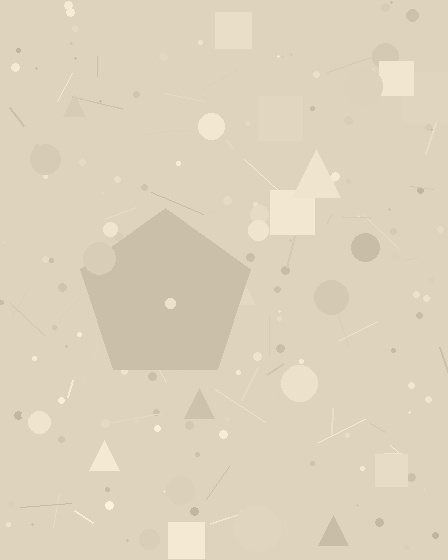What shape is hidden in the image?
A pentagon is hidden in the image.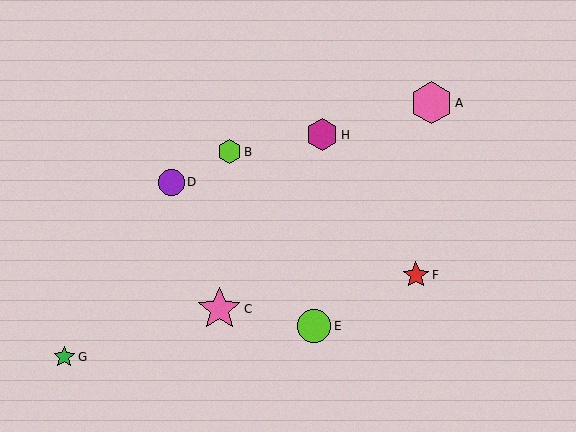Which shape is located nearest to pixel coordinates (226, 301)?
The pink star (labeled C) at (219, 309) is nearest to that location.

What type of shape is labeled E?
Shape E is a lime circle.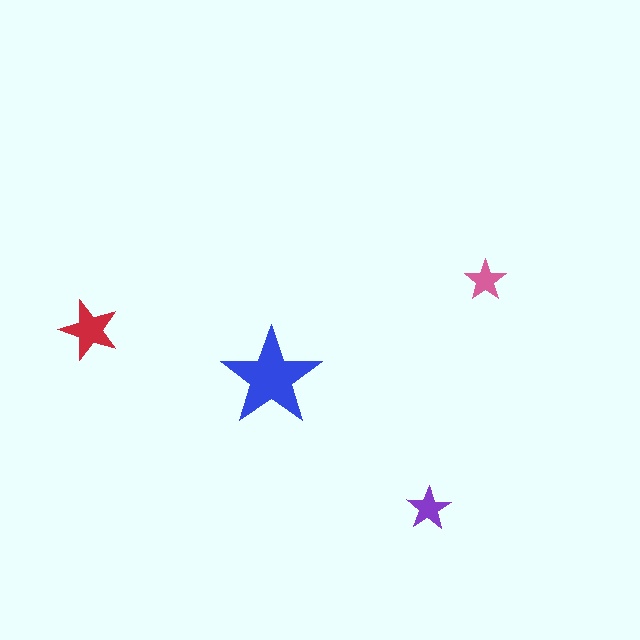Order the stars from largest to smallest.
the blue one, the red one, the purple one, the pink one.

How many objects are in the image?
There are 4 objects in the image.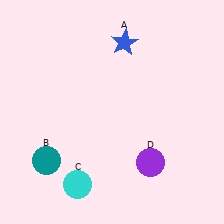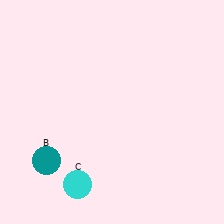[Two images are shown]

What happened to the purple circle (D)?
The purple circle (D) was removed in Image 2. It was in the bottom-right area of Image 1.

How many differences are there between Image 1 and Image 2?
There are 2 differences between the two images.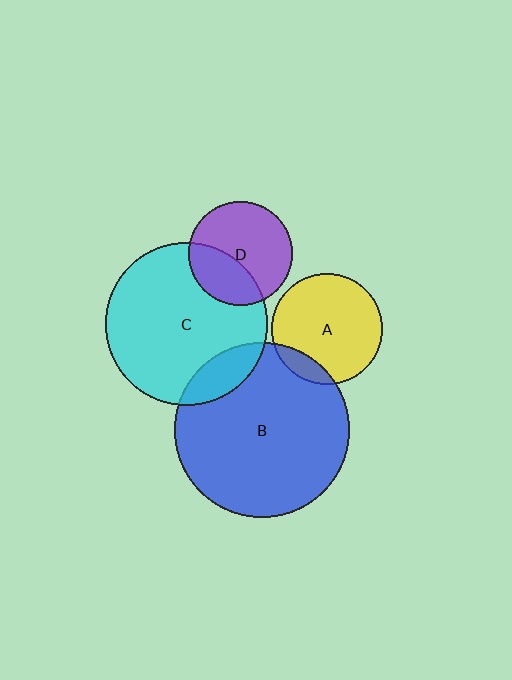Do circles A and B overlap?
Yes.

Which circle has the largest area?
Circle B (blue).